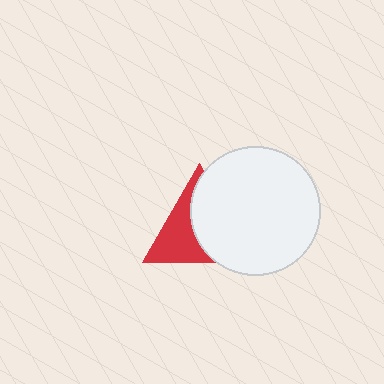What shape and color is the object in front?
The object in front is a white circle.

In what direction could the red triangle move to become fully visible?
The red triangle could move left. That would shift it out from behind the white circle entirely.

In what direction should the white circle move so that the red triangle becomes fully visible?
The white circle should move right. That is the shortest direction to clear the overlap and leave the red triangle fully visible.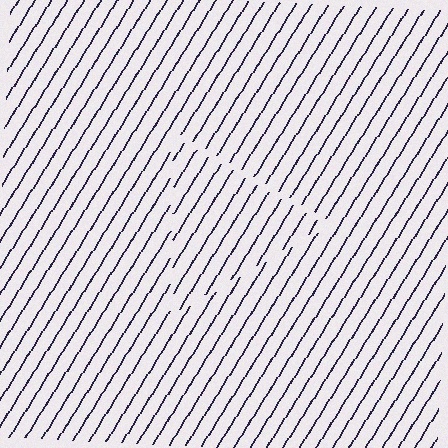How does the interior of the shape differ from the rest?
The interior of the shape contains the same grating, shifted by half a period — the contour is defined by the phase discontinuity where line-ends from the inner and outer gratings abut.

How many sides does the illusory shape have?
3 sides — the line-ends trace a triangle.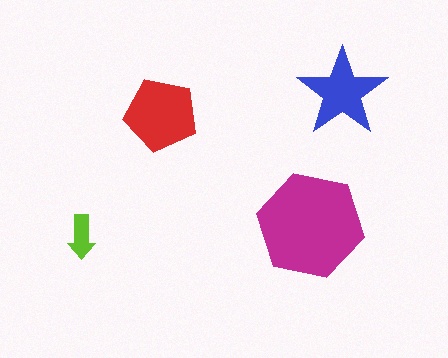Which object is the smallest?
The lime arrow.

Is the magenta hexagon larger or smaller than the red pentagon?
Larger.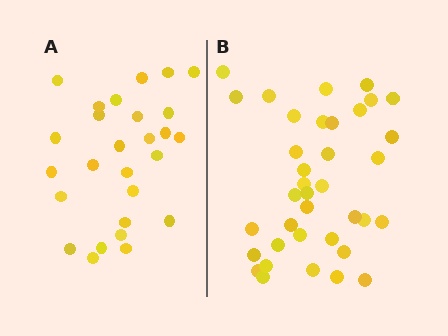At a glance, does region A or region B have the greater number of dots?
Region B (the right region) has more dots.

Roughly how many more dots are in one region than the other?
Region B has roughly 10 or so more dots than region A.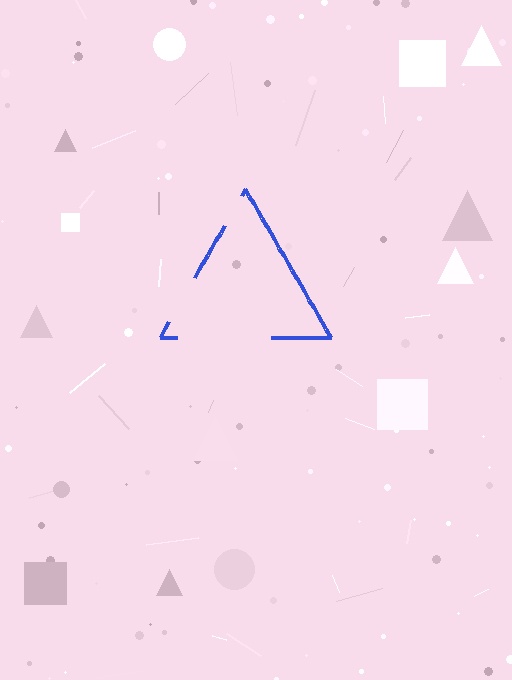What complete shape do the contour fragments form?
The contour fragments form a triangle.